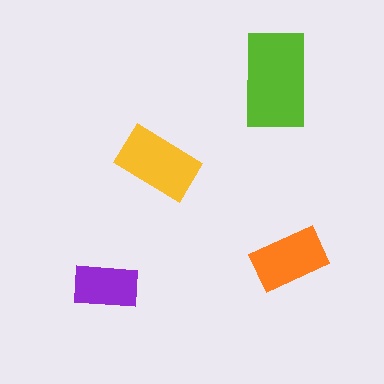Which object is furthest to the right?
The orange rectangle is rightmost.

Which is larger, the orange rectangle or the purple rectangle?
The orange one.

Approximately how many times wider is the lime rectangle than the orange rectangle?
About 1.5 times wider.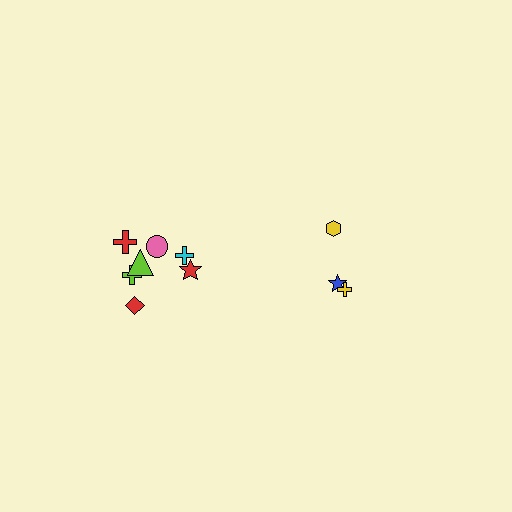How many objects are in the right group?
There are 3 objects.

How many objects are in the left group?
There are 7 objects.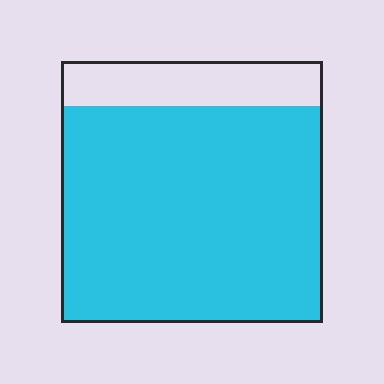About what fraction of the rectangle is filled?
About five sixths (5/6).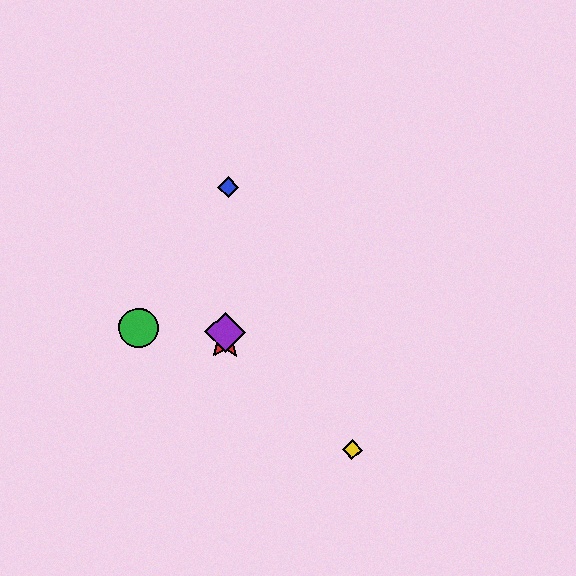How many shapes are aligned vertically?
3 shapes (the red star, the blue diamond, the purple diamond) are aligned vertically.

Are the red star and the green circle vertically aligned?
No, the red star is at x≈225 and the green circle is at x≈138.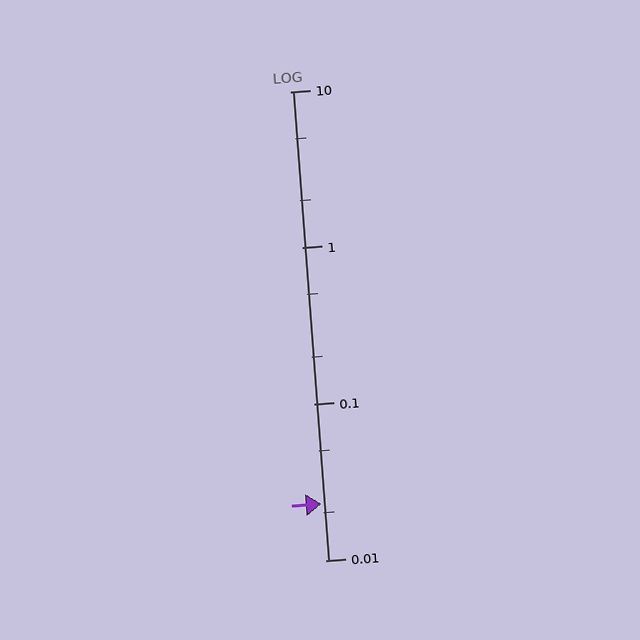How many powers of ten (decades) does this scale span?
The scale spans 3 decades, from 0.01 to 10.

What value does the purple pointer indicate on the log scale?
The pointer indicates approximately 0.023.